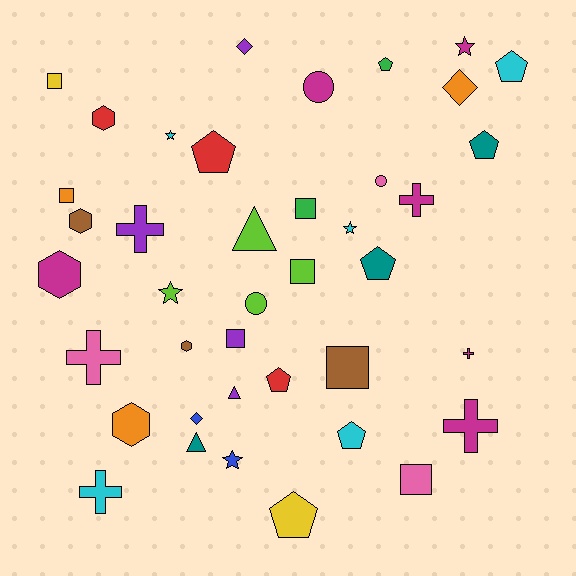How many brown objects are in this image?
There are 3 brown objects.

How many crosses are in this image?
There are 6 crosses.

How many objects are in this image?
There are 40 objects.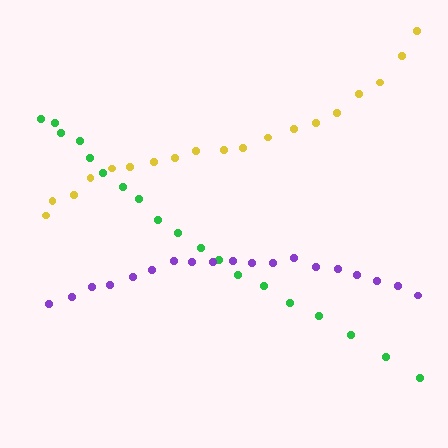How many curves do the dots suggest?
There are 3 distinct paths.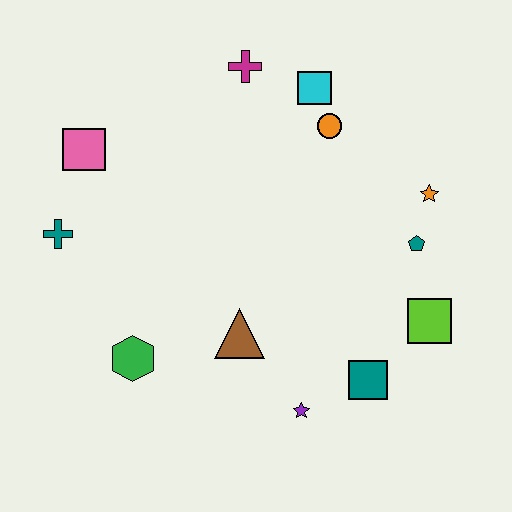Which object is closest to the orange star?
The teal pentagon is closest to the orange star.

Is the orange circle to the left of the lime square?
Yes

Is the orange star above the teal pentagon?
Yes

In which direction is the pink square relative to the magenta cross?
The pink square is to the left of the magenta cross.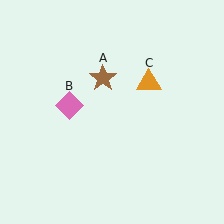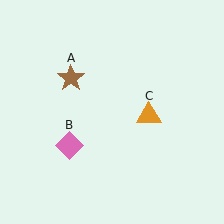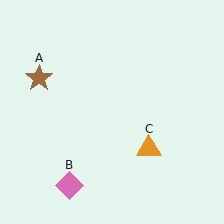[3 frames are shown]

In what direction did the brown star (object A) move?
The brown star (object A) moved left.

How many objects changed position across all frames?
3 objects changed position: brown star (object A), pink diamond (object B), orange triangle (object C).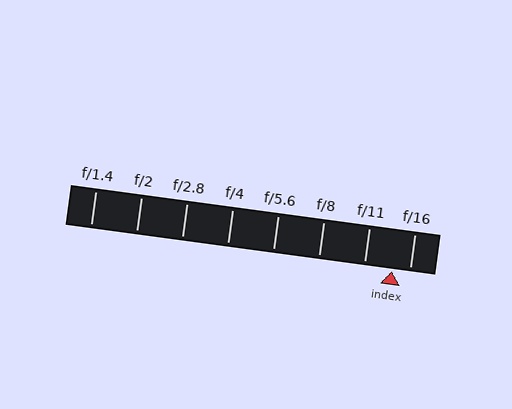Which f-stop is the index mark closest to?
The index mark is closest to f/16.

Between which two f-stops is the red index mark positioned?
The index mark is between f/11 and f/16.